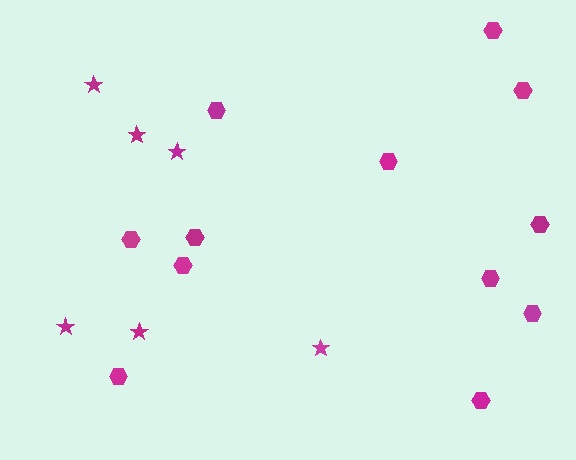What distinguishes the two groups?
There are 2 groups: one group of hexagons (12) and one group of stars (6).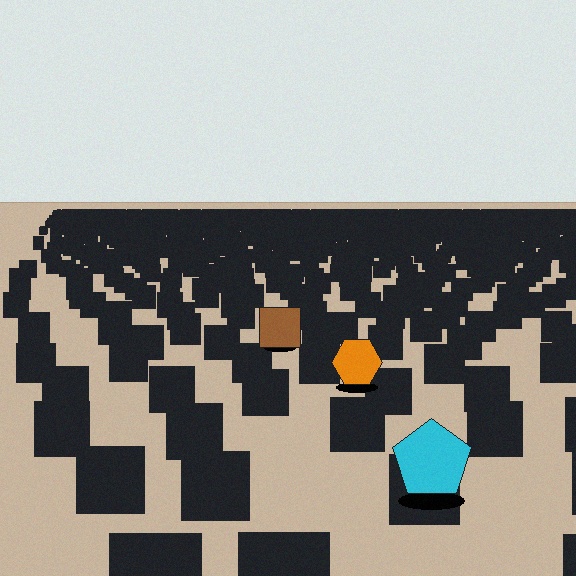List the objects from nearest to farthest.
From nearest to farthest: the cyan pentagon, the orange hexagon, the brown square.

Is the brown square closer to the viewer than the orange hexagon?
No. The orange hexagon is closer — you can tell from the texture gradient: the ground texture is coarser near it.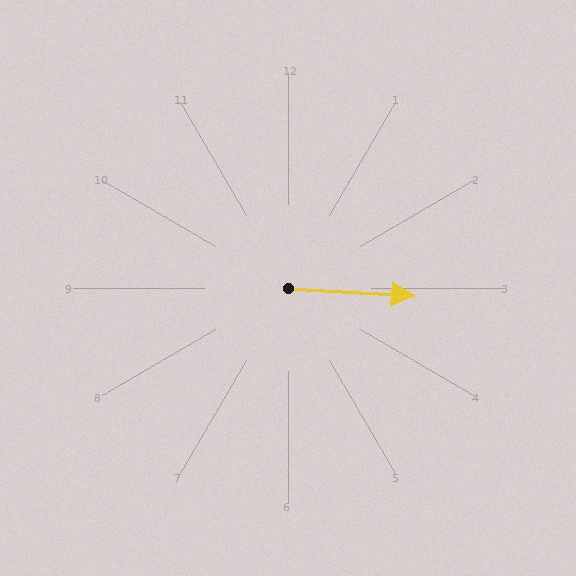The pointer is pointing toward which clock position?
Roughly 3 o'clock.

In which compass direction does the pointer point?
East.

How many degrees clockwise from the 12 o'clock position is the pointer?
Approximately 93 degrees.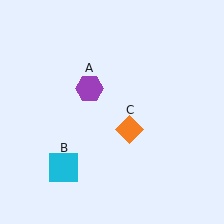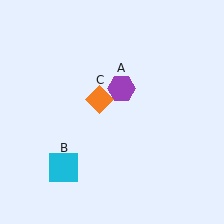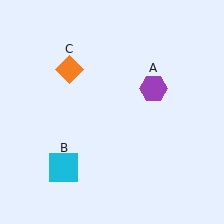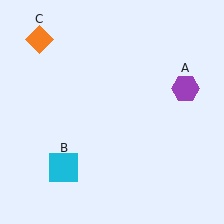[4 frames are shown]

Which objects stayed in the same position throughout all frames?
Cyan square (object B) remained stationary.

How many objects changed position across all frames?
2 objects changed position: purple hexagon (object A), orange diamond (object C).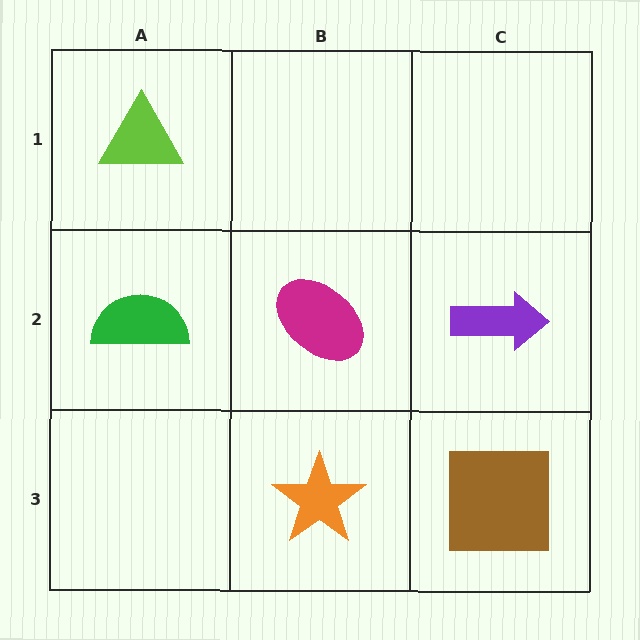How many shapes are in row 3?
2 shapes.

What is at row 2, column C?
A purple arrow.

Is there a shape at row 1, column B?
No, that cell is empty.